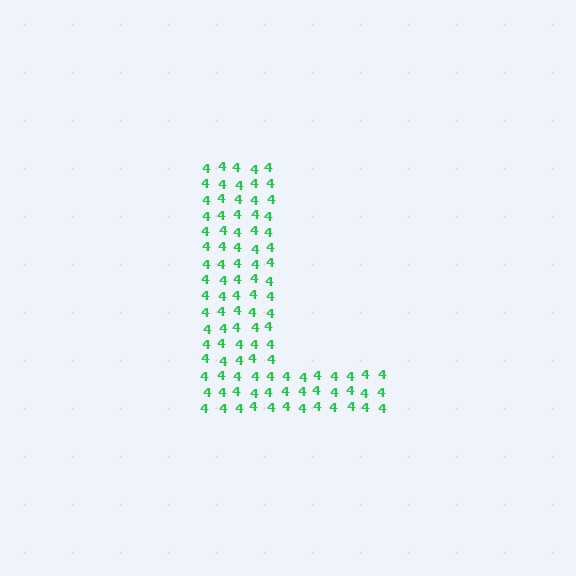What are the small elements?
The small elements are digit 4's.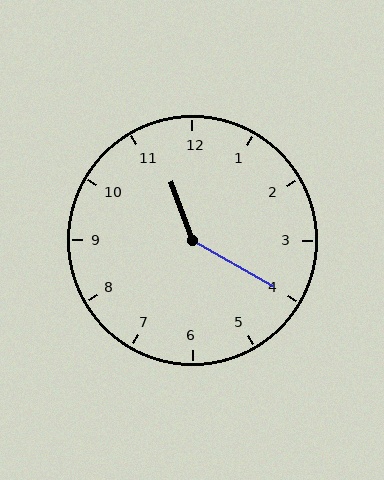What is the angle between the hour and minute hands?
Approximately 140 degrees.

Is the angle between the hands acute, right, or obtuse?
It is obtuse.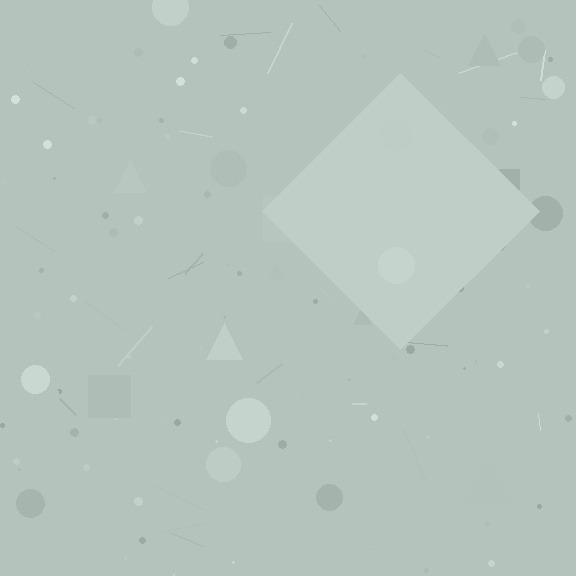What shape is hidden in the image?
A diamond is hidden in the image.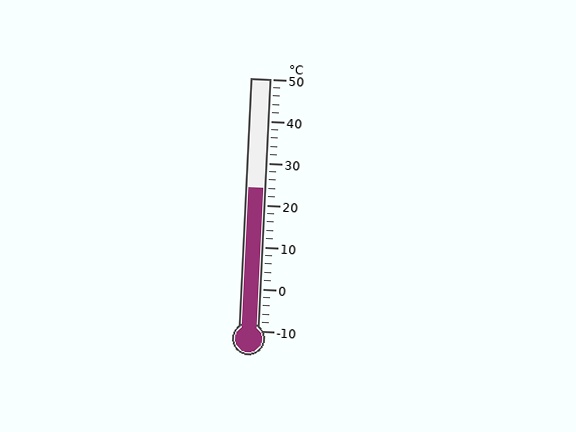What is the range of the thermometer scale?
The thermometer scale ranges from -10°C to 50°C.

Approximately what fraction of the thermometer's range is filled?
The thermometer is filled to approximately 55% of its range.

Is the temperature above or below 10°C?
The temperature is above 10°C.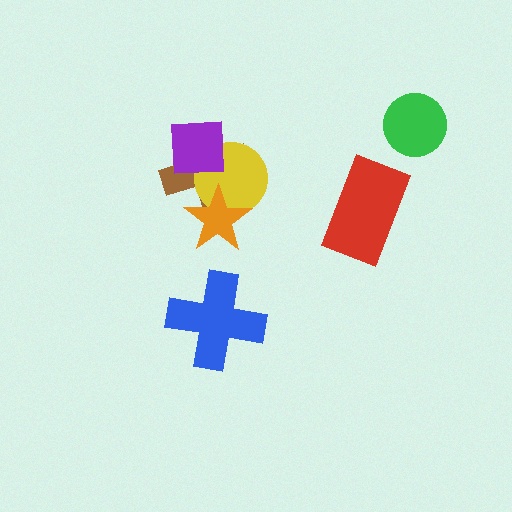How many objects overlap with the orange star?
2 objects overlap with the orange star.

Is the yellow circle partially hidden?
Yes, it is partially covered by another shape.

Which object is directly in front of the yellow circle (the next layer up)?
The purple square is directly in front of the yellow circle.